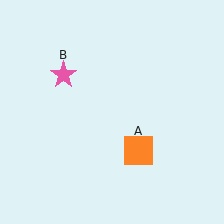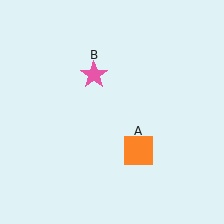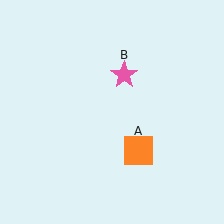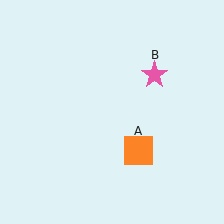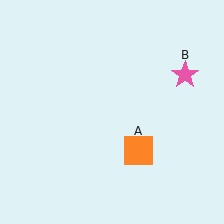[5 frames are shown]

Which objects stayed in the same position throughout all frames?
Orange square (object A) remained stationary.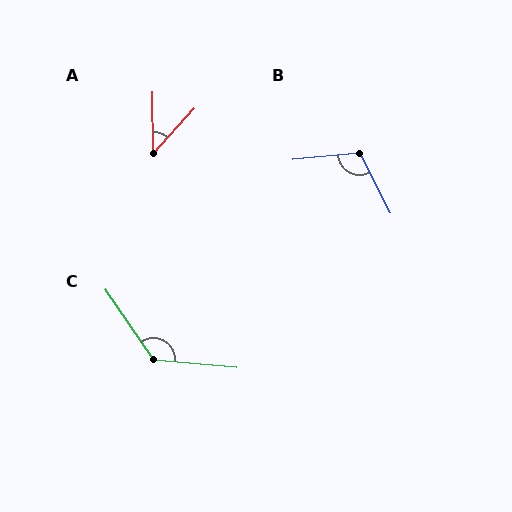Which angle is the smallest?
A, at approximately 43 degrees.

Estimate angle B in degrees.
Approximately 112 degrees.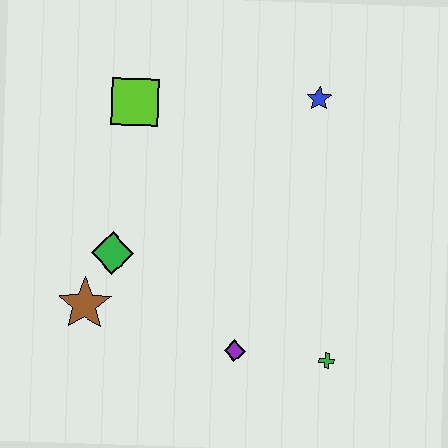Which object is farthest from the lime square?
The green cross is farthest from the lime square.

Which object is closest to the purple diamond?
The green cross is closest to the purple diamond.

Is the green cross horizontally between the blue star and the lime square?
No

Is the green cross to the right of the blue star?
Yes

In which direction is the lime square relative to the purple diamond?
The lime square is above the purple diamond.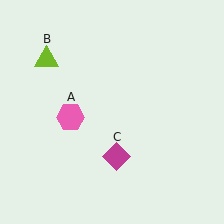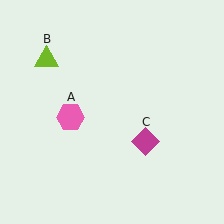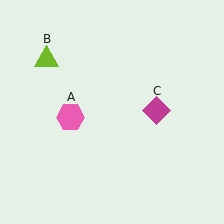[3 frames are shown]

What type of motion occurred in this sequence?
The magenta diamond (object C) rotated counterclockwise around the center of the scene.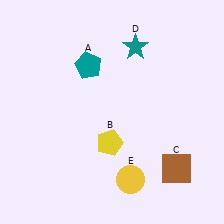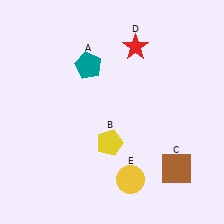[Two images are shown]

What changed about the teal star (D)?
In Image 1, D is teal. In Image 2, it changed to red.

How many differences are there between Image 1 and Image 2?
There is 1 difference between the two images.